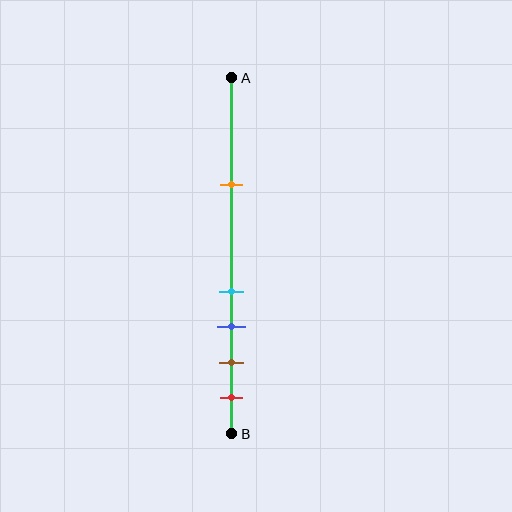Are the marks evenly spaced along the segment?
No, the marks are not evenly spaced.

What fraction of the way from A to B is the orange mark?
The orange mark is approximately 30% (0.3) of the way from A to B.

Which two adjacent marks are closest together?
The cyan and blue marks are the closest adjacent pair.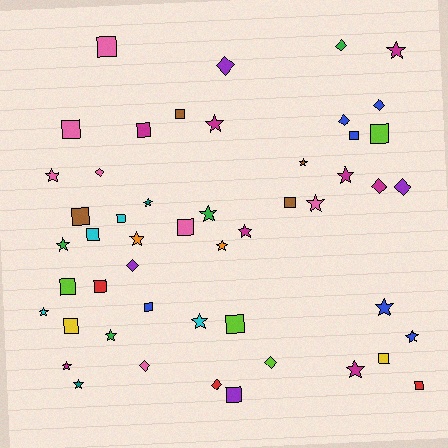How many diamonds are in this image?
There are 11 diamonds.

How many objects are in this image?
There are 50 objects.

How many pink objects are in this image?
There are 7 pink objects.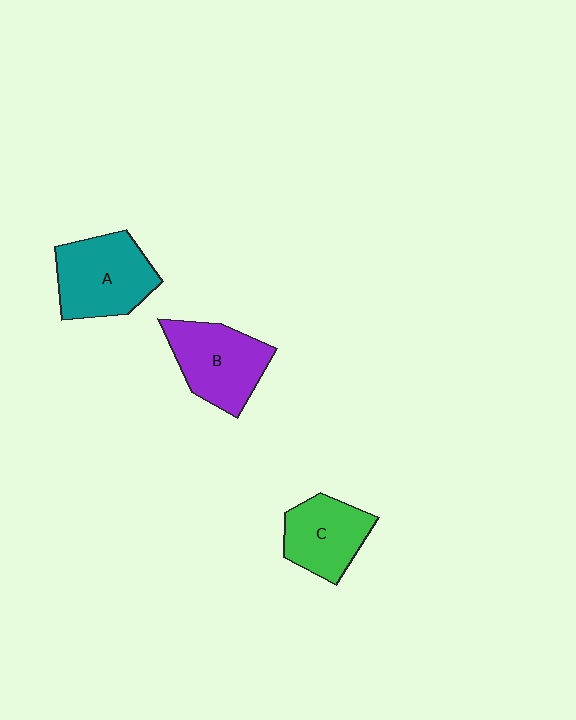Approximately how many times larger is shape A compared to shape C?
Approximately 1.3 times.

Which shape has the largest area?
Shape A (teal).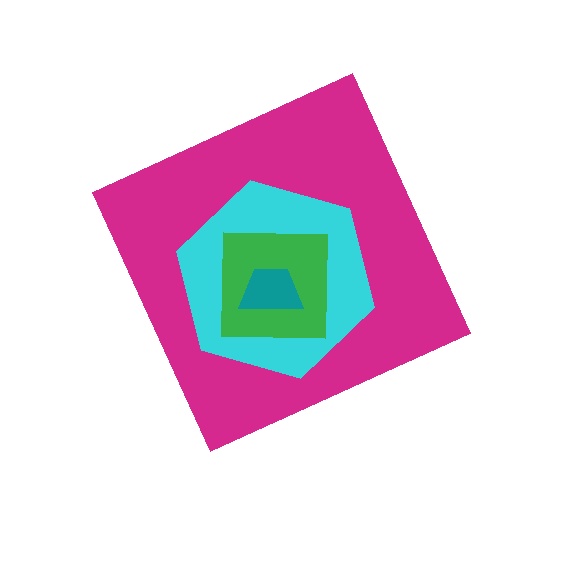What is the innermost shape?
The teal trapezoid.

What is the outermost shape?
The magenta diamond.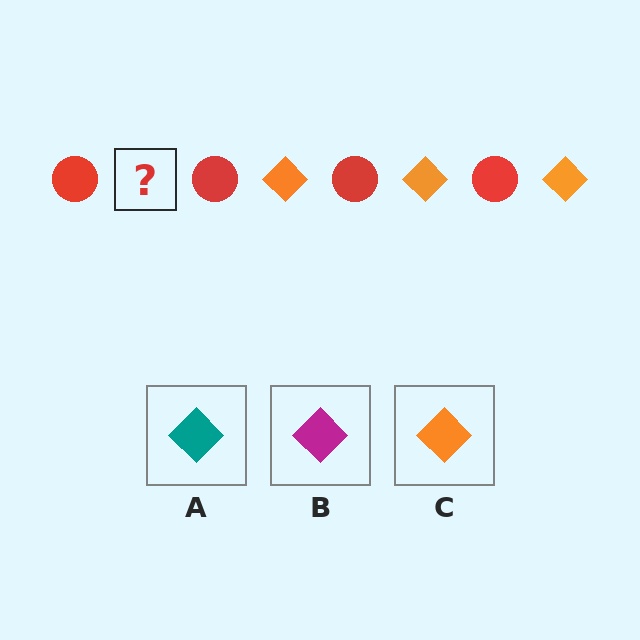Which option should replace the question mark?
Option C.